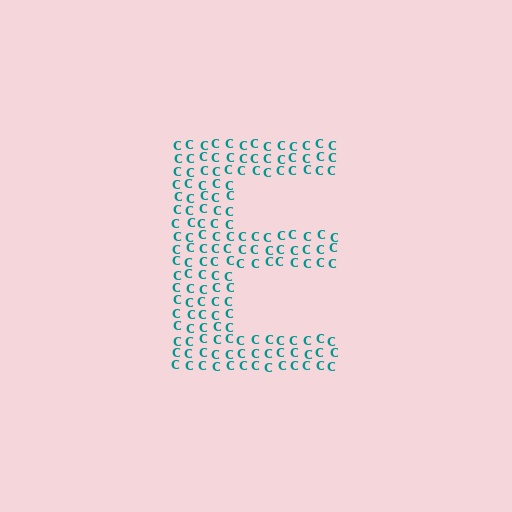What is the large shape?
The large shape is the letter E.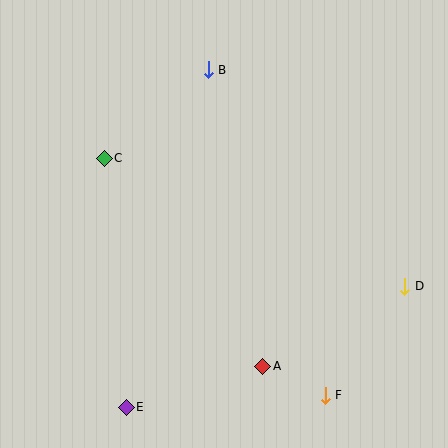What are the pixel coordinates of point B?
Point B is at (208, 70).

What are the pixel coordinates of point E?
Point E is at (126, 407).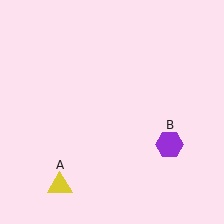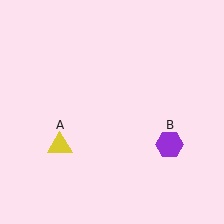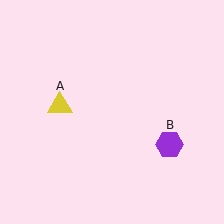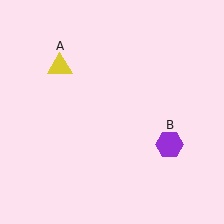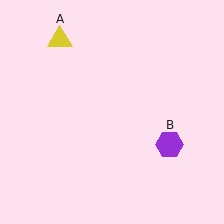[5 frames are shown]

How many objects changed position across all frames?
1 object changed position: yellow triangle (object A).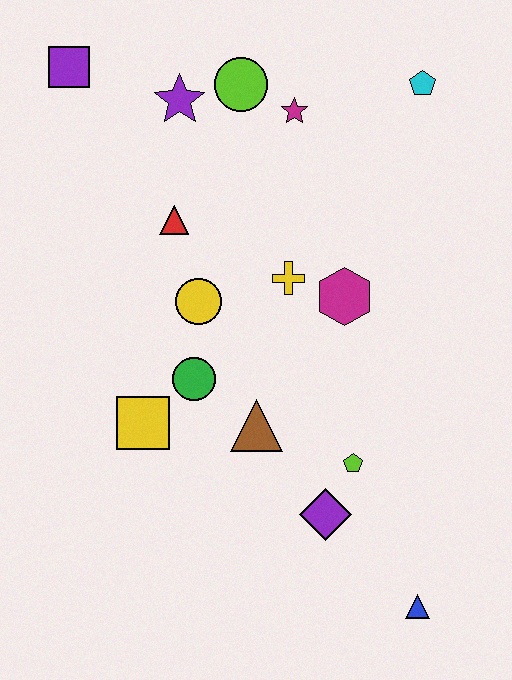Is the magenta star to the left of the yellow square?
No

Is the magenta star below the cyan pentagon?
Yes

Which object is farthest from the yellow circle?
The blue triangle is farthest from the yellow circle.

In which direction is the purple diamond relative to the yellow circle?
The purple diamond is below the yellow circle.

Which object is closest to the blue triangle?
The purple diamond is closest to the blue triangle.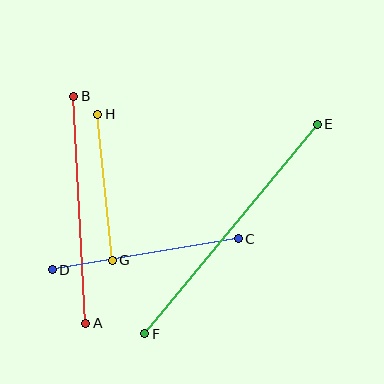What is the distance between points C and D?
The distance is approximately 188 pixels.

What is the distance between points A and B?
The distance is approximately 228 pixels.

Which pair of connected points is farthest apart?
Points E and F are farthest apart.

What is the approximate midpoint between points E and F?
The midpoint is at approximately (231, 229) pixels.